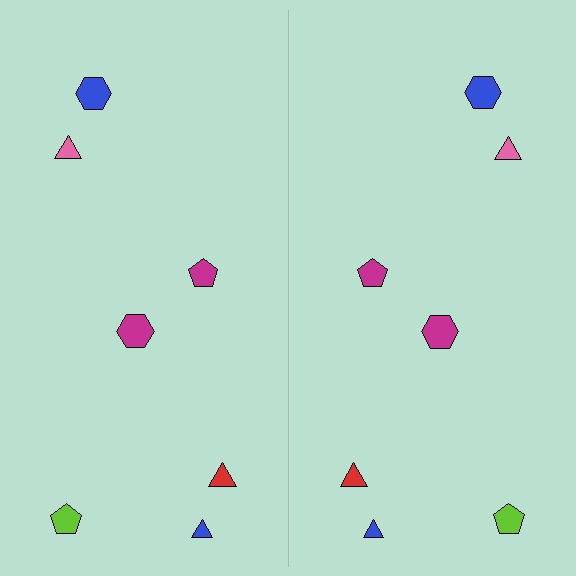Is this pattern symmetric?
Yes, this pattern has bilateral (reflection) symmetry.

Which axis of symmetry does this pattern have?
The pattern has a vertical axis of symmetry running through the center of the image.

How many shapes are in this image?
There are 14 shapes in this image.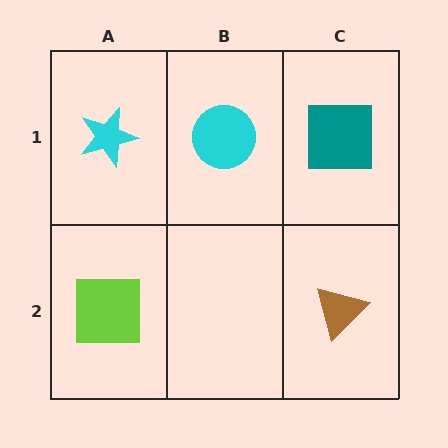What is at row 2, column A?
A lime square.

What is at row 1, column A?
A cyan star.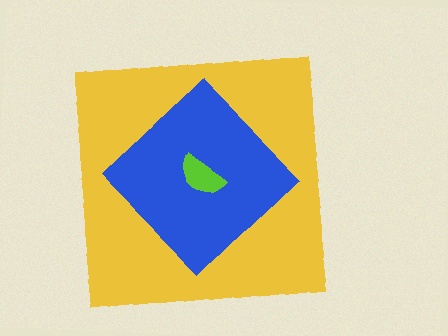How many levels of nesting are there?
3.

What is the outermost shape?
The yellow square.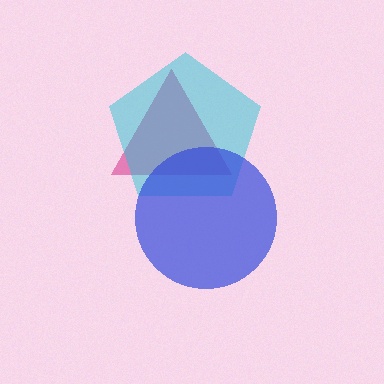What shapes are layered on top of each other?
The layered shapes are: a magenta triangle, a cyan pentagon, a blue circle.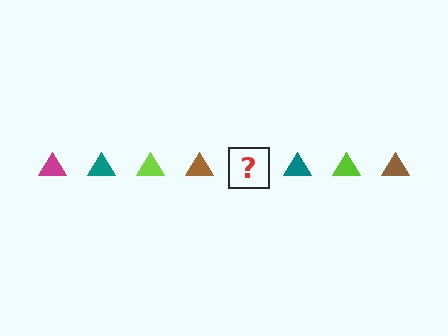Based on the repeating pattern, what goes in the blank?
The blank should be a magenta triangle.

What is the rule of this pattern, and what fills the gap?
The rule is that the pattern cycles through magenta, teal, lime, brown triangles. The gap should be filled with a magenta triangle.